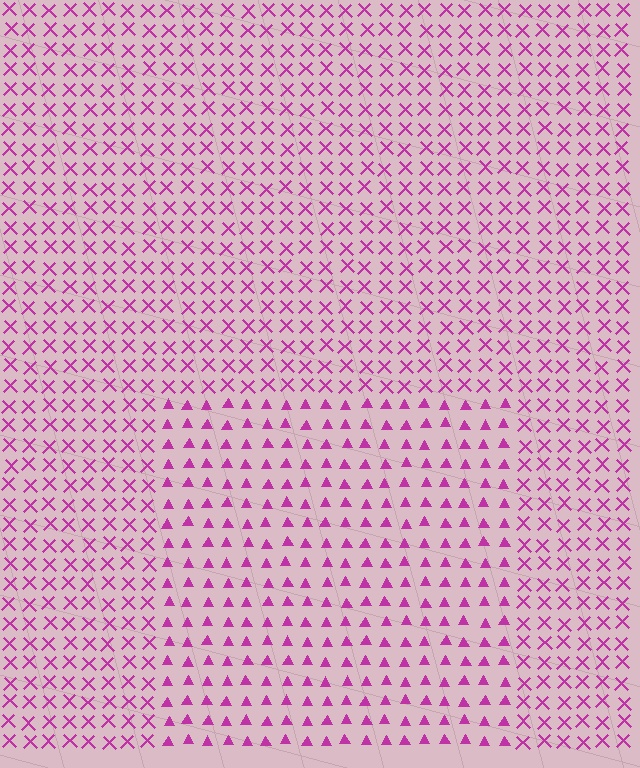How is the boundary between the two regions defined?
The boundary is defined by a change in element shape: triangles inside vs. X marks outside. All elements share the same color and spacing.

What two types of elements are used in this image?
The image uses triangles inside the rectangle region and X marks outside it.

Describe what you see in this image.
The image is filled with small magenta elements arranged in a uniform grid. A rectangle-shaped region contains triangles, while the surrounding area contains X marks. The boundary is defined purely by the change in element shape.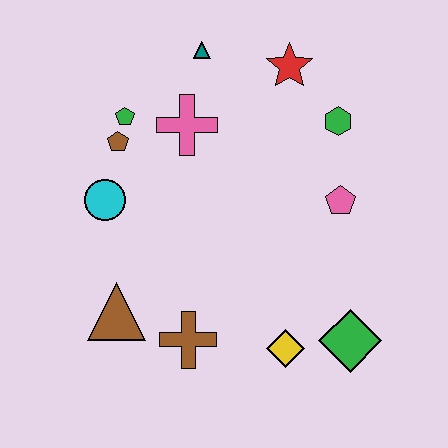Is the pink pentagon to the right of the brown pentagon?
Yes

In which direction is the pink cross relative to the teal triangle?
The pink cross is below the teal triangle.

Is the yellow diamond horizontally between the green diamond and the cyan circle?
Yes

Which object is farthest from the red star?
The brown triangle is farthest from the red star.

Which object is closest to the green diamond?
The yellow diamond is closest to the green diamond.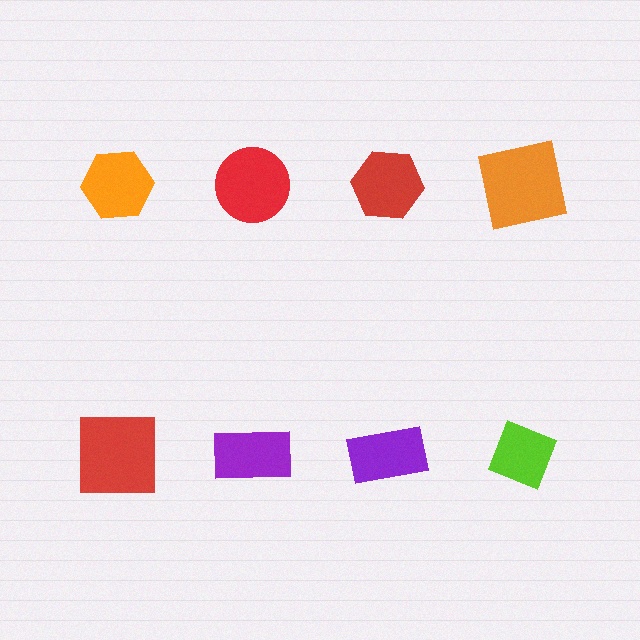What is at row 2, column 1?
A red square.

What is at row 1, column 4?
An orange square.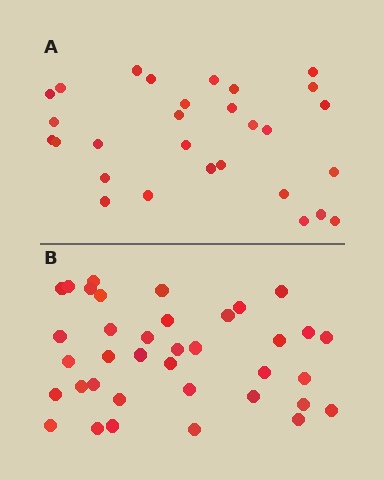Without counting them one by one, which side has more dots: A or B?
Region B (the bottom region) has more dots.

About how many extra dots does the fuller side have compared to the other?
Region B has roughly 8 or so more dots than region A.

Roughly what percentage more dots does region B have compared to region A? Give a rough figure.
About 30% more.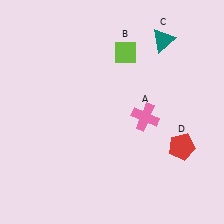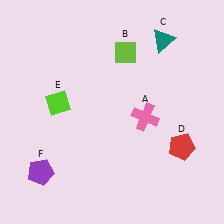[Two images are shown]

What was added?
A lime diamond (E), a purple pentagon (F) were added in Image 2.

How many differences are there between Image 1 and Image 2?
There are 2 differences between the two images.